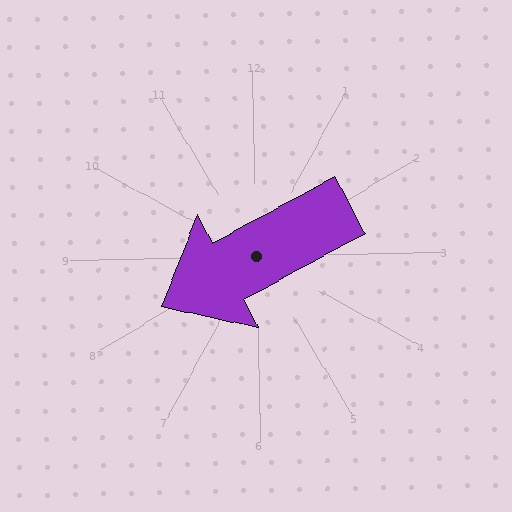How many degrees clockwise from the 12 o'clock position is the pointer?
Approximately 243 degrees.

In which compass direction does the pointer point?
Southwest.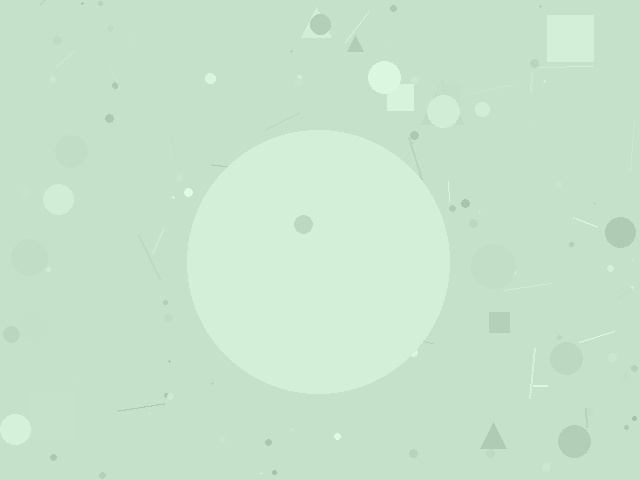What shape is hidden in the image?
A circle is hidden in the image.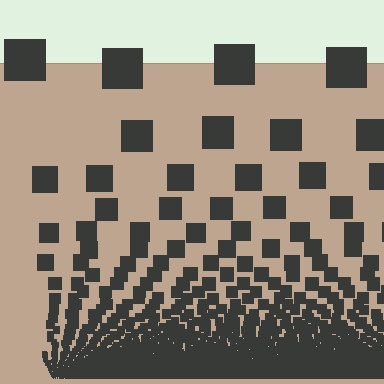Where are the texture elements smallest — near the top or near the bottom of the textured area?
Near the bottom.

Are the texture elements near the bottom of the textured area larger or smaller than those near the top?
Smaller. The gradient is inverted — elements near the bottom are smaller and denser.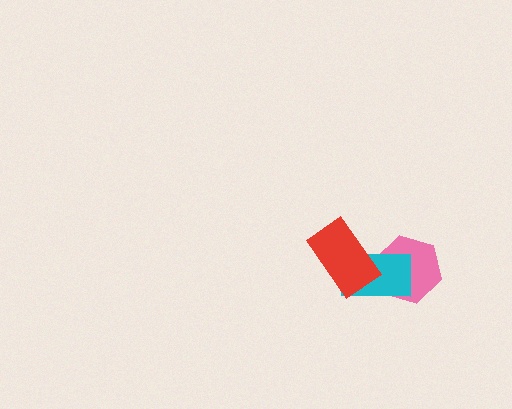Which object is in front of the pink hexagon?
The cyan rectangle is in front of the pink hexagon.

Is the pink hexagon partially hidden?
Yes, it is partially covered by another shape.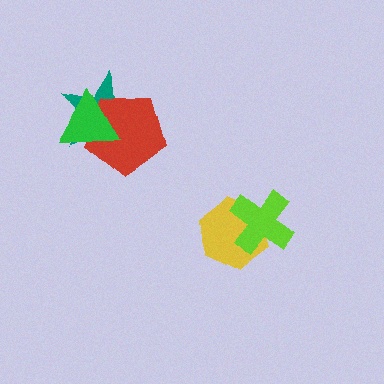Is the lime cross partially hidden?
No, no other shape covers it.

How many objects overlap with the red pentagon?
2 objects overlap with the red pentagon.